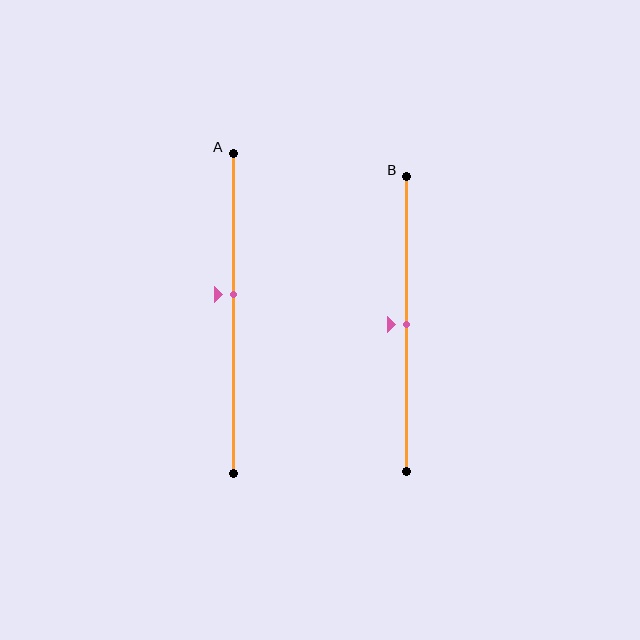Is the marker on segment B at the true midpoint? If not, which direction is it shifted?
Yes, the marker on segment B is at the true midpoint.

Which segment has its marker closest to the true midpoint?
Segment B has its marker closest to the true midpoint.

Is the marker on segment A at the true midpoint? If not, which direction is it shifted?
No, the marker on segment A is shifted upward by about 6% of the segment length.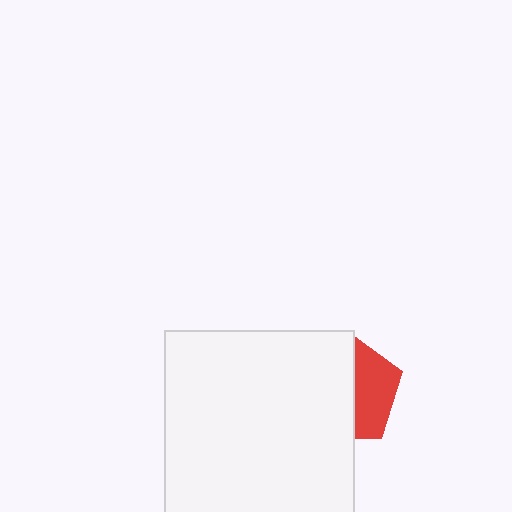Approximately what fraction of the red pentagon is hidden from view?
Roughly 61% of the red pentagon is hidden behind the white rectangle.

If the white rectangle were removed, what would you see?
You would see the complete red pentagon.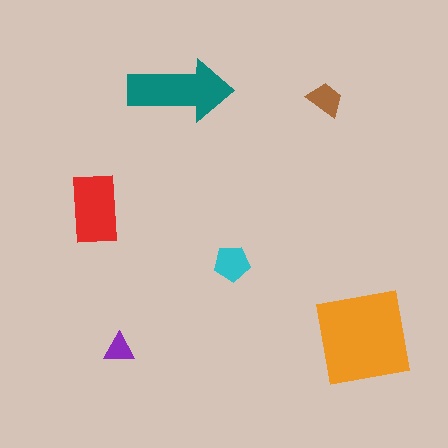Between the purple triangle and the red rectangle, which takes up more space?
The red rectangle.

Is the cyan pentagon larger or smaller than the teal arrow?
Smaller.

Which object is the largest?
The orange square.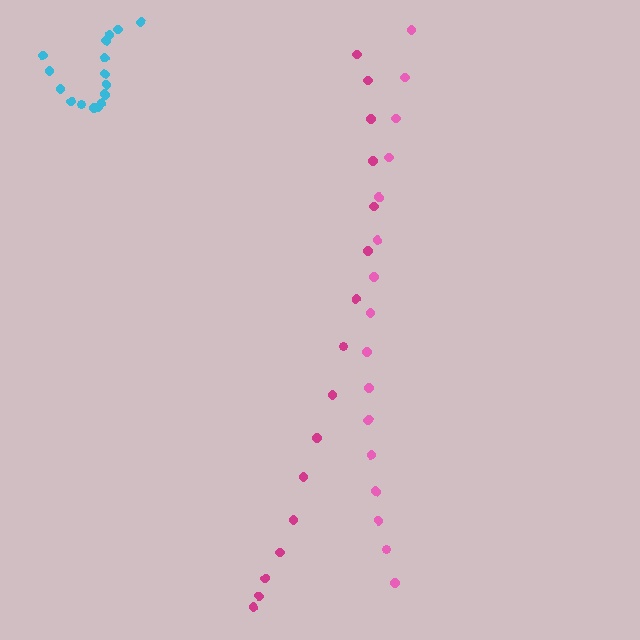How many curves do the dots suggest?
There are 3 distinct paths.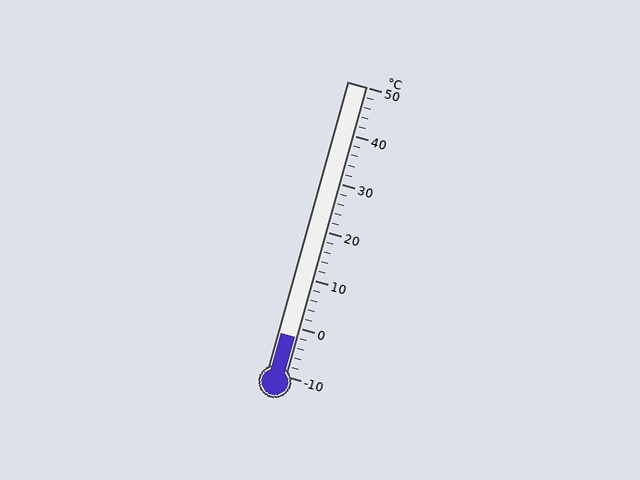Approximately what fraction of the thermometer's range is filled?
The thermometer is filled to approximately 15% of its range.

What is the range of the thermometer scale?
The thermometer scale ranges from -10°C to 50°C.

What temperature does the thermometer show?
The thermometer shows approximately -2°C.